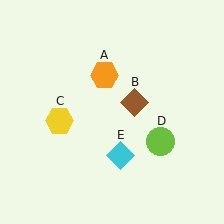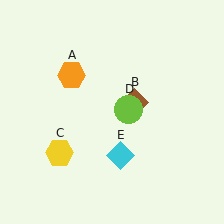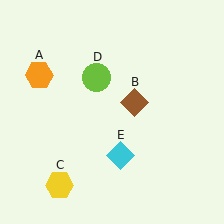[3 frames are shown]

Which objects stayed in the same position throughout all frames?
Brown diamond (object B) and cyan diamond (object E) remained stationary.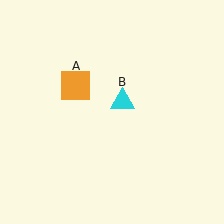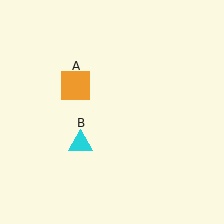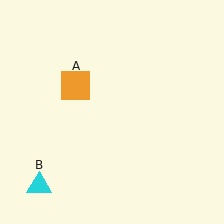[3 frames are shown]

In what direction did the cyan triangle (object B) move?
The cyan triangle (object B) moved down and to the left.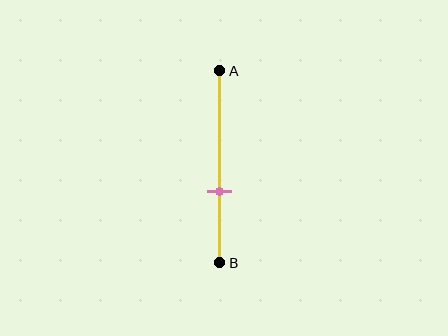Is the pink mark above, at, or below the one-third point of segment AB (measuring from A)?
The pink mark is below the one-third point of segment AB.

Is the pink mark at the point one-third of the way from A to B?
No, the mark is at about 65% from A, not at the 33% one-third point.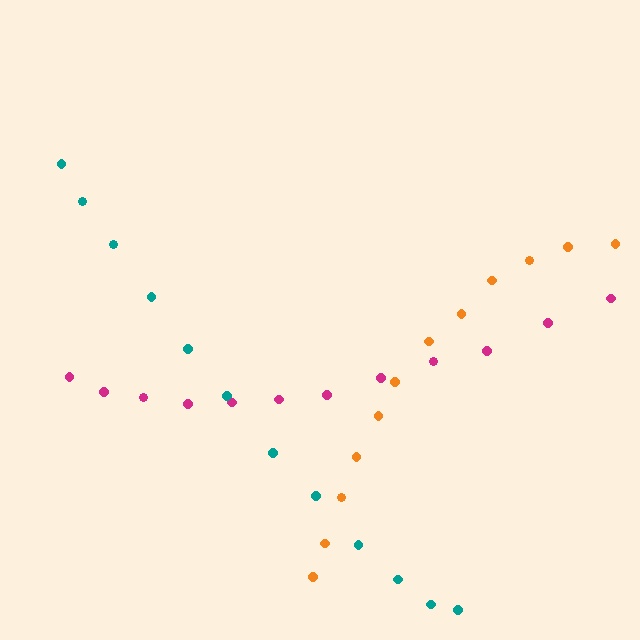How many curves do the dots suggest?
There are 3 distinct paths.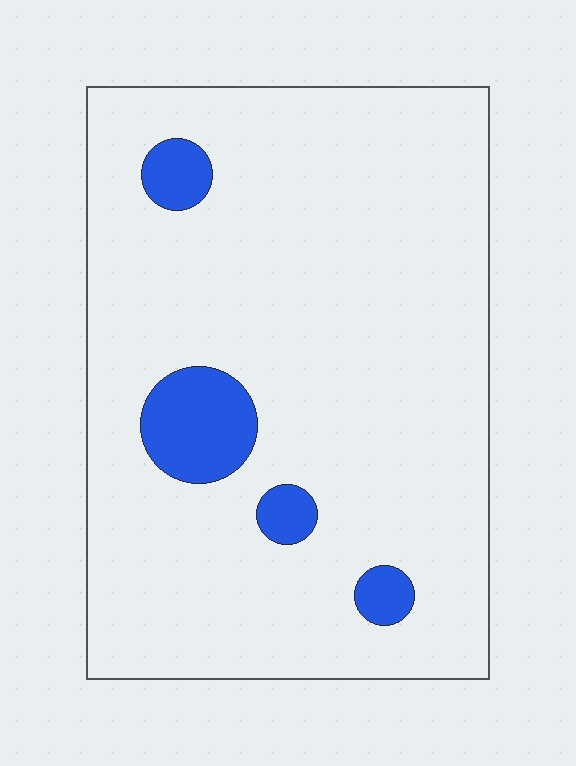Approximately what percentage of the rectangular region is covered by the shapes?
Approximately 10%.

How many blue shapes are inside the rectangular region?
4.